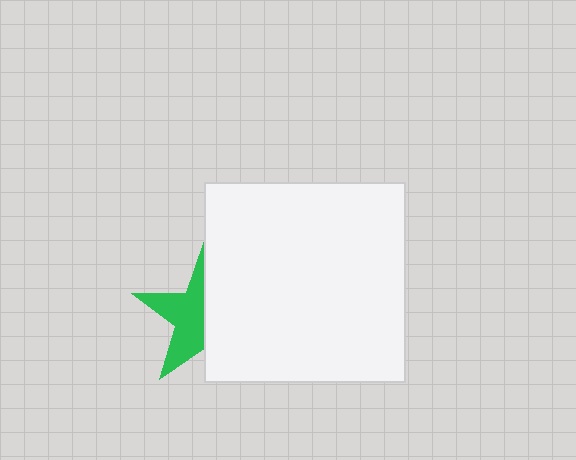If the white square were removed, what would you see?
You would see the complete green star.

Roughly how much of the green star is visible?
About half of it is visible (roughly 48%).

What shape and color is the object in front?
The object in front is a white square.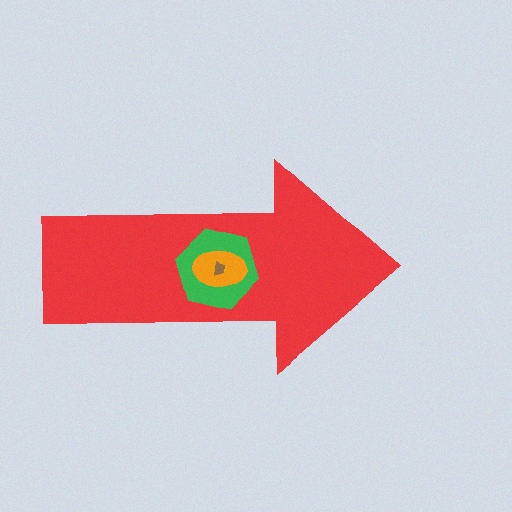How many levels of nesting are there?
4.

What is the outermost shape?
The red arrow.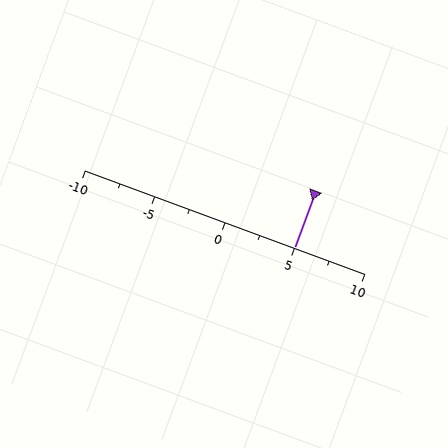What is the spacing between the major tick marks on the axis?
The major ticks are spaced 5 apart.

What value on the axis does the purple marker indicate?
The marker indicates approximately 5.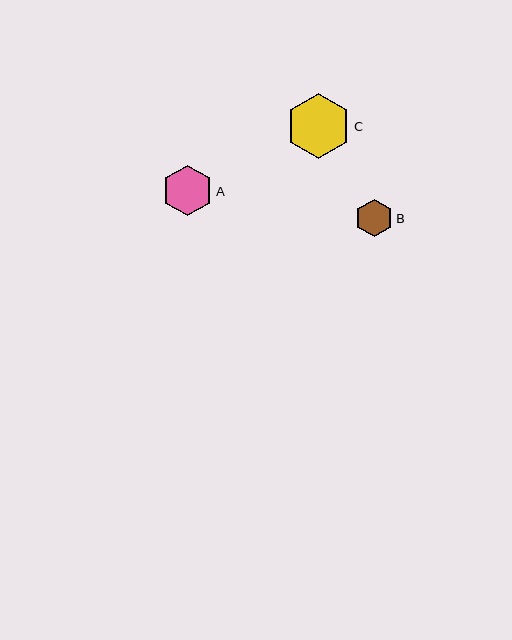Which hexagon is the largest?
Hexagon C is the largest with a size of approximately 65 pixels.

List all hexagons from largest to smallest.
From largest to smallest: C, A, B.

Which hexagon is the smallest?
Hexagon B is the smallest with a size of approximately 37 pixels.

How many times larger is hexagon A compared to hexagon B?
Hexagon A is approximately 1.4 times the size of hexagon B.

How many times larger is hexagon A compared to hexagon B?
Hexagon A is approximately 1.4 times the size of hexagon B.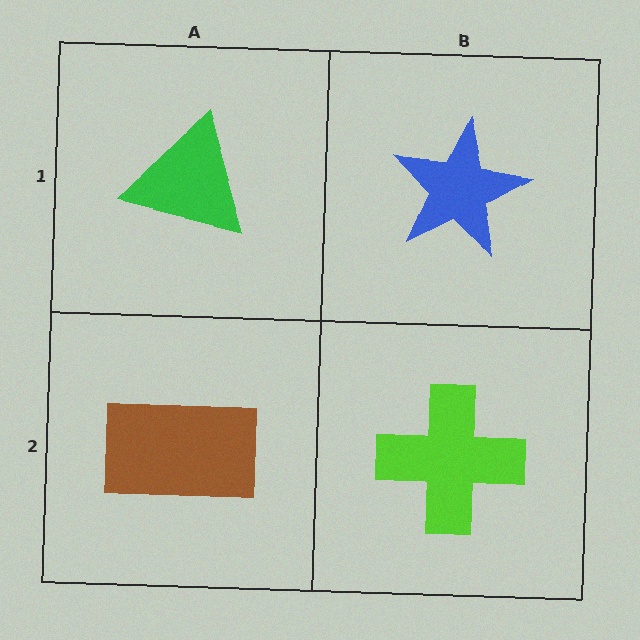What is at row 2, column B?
A lime cross.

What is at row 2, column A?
A brown rectangle.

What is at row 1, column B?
A blue star.